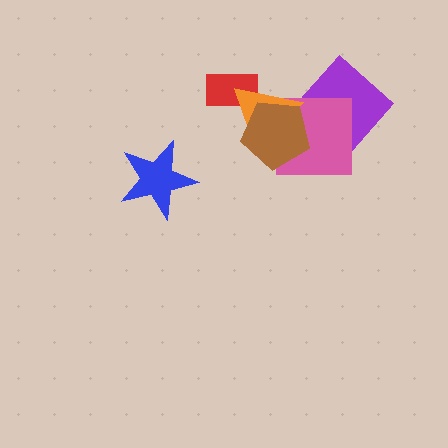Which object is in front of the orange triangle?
The brown pentagon is in front of the orange triangle.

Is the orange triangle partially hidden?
Yes, it is partially covered by another shape.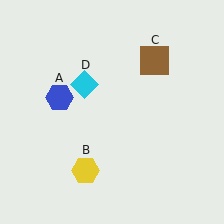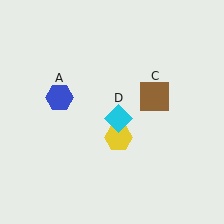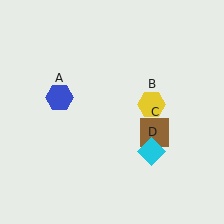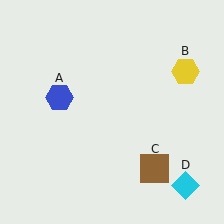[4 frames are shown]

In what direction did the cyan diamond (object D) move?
The cyan diamond (object D) moved down and to the right.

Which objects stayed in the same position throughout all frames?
Blue hexagon (object A) remained stationary.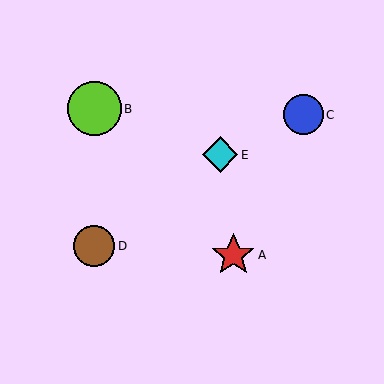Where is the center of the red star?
The center of the red star is at (233, 255).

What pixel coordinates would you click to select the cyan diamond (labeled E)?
Click at (220, 155) to select the cyan diamond E.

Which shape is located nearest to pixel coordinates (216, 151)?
The cyan diamond (labeled E) at (220, 155) is nearest to that location.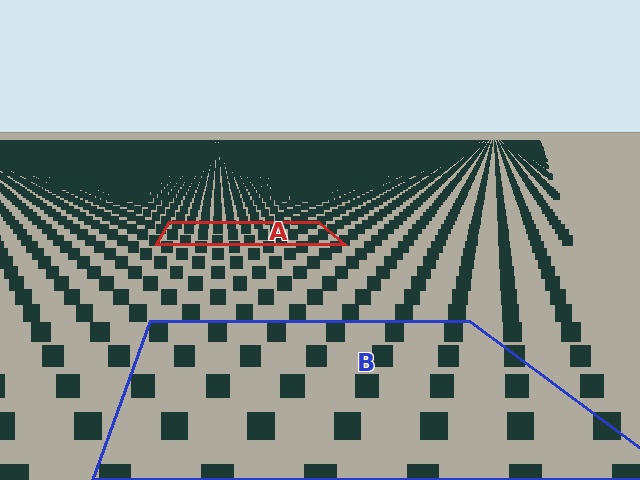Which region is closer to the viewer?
Region B is closer. The texture elements there are larger and more spread out.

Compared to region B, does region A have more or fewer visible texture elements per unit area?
Region A has more texture elements per unit area — they are packed more densely because it is farther away.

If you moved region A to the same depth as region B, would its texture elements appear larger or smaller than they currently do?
They would appear larger. At a closer depth, the same texture elements are projected at a bigger on-screen size.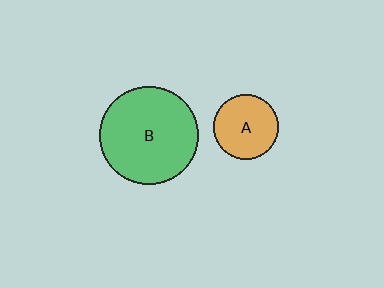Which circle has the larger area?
Circle B (green).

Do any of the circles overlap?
No, none of the circles overlap.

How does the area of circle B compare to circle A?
Approximately 2.2 times.